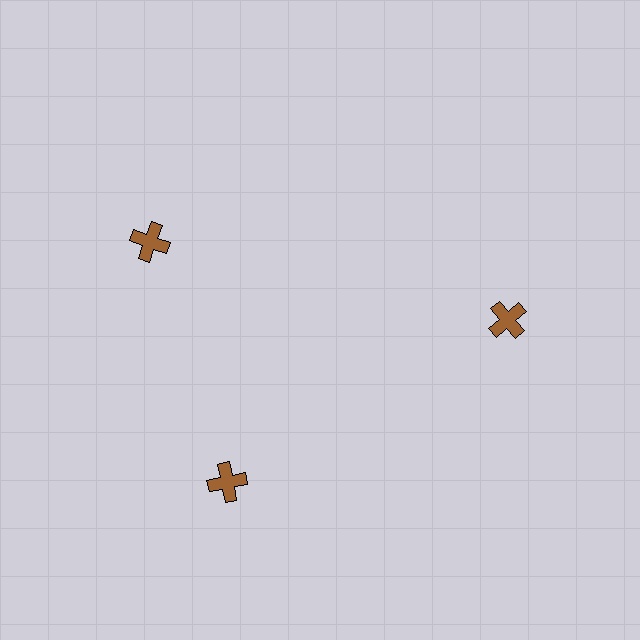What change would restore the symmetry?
The symmetry would be restored by rotating it back into even spacing with its neighbors so that all 3 crosses sit at equal angles and equal distance from the center.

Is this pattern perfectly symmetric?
No. The 3 brown crosses are arranged in a ring, but one element near the 11 o'clock position is rotated out of alignment along the ring, breaking the 3-fold rotational symmetry.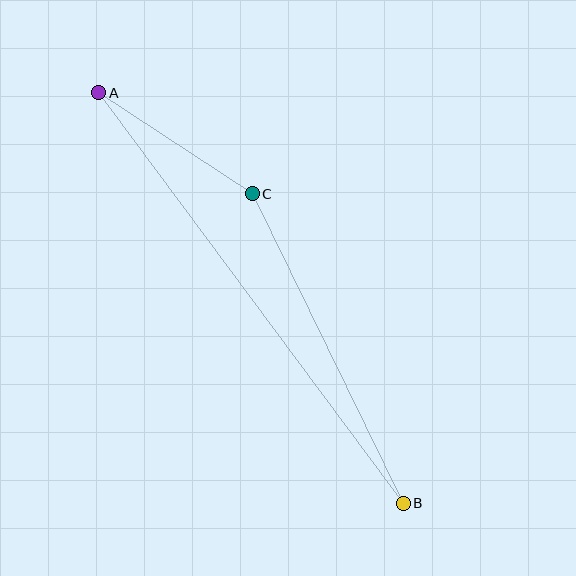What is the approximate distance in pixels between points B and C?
The distance between B and C is approximately 344 pixels.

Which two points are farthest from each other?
Points A and B are farthest from each other.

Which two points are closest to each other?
Points A and C are closest to each other.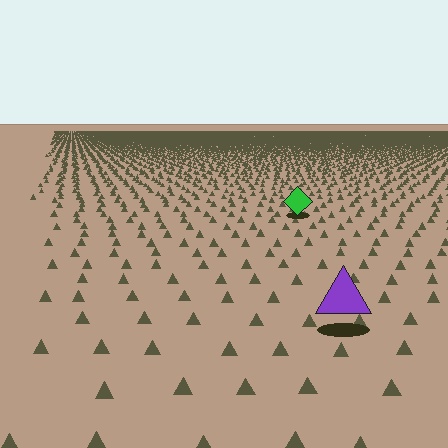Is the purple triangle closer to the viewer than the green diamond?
Yes. The purple triangle is closer — you can tell from the texture gradient: the ground texture is coarser near it.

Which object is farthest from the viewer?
The green diamond is farthest from the viewer. It appears smaller and the ground texture around it is denser.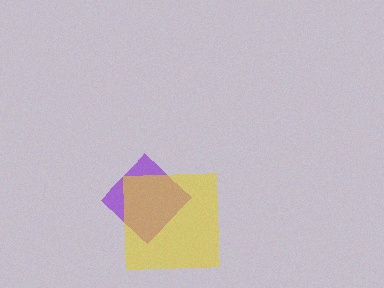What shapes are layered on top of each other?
The layered shapes are: a purple diamond, a yellow square.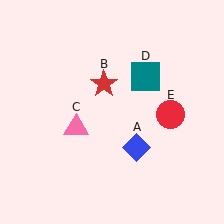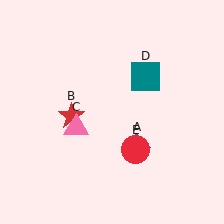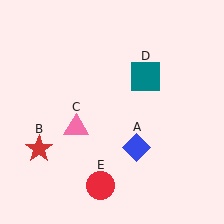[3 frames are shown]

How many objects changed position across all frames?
2 objects changed position: red star (object B), red circle (object E).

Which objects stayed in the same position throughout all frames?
Blue diamond (object A) and pink triangle (object C) and teal square (object D) remained stationary.